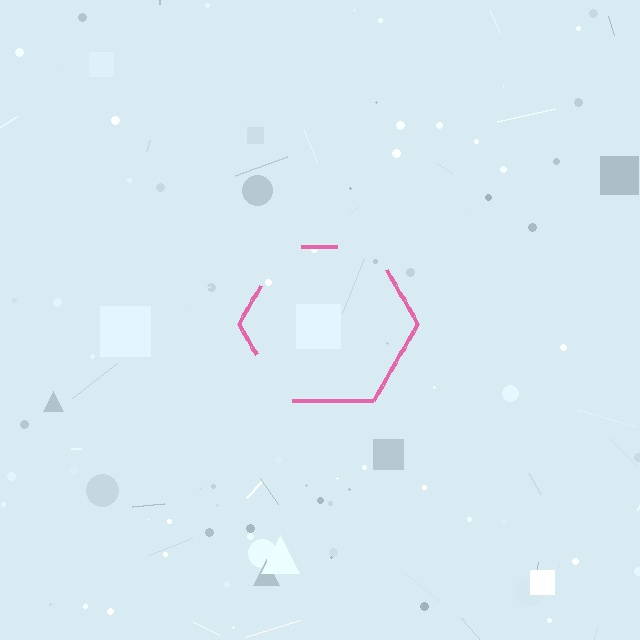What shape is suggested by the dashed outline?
The dashed outline suggests a hexagon.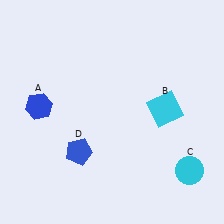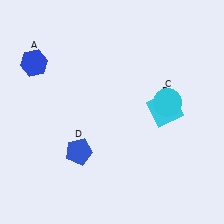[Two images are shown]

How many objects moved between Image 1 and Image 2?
2 objects moved between the two images.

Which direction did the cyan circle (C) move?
The cyan circle (C) moved up.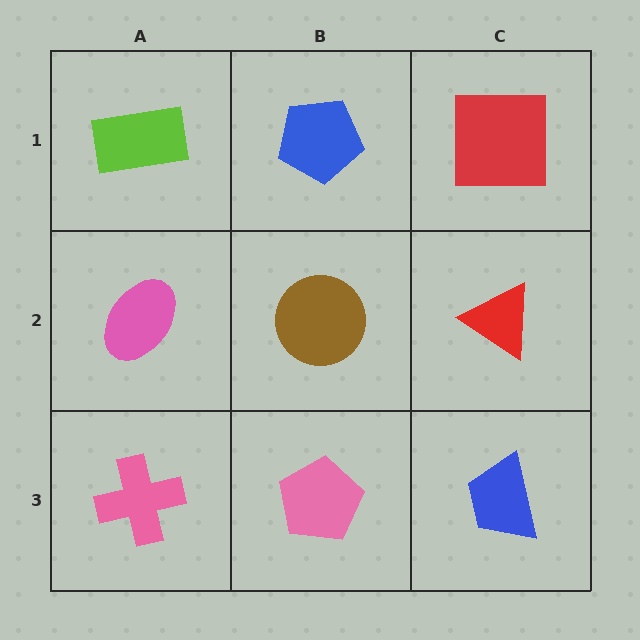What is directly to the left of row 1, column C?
A blue pentagon.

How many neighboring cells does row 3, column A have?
2.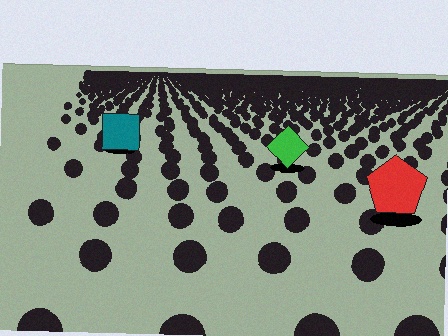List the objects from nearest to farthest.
From nearest to farthest: the red pentagon, the green diamond, the teal square.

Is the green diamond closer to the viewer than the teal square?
Yes. The green diamond is closer — you can tell from the texture gradient: the ground texture is coarser near it.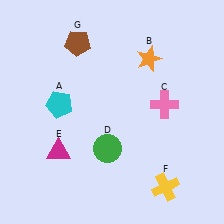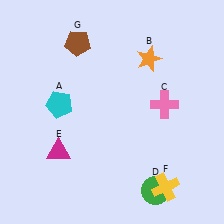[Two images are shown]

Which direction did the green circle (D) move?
The green circle (D) moved right.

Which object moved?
The green circle (D) moved right.